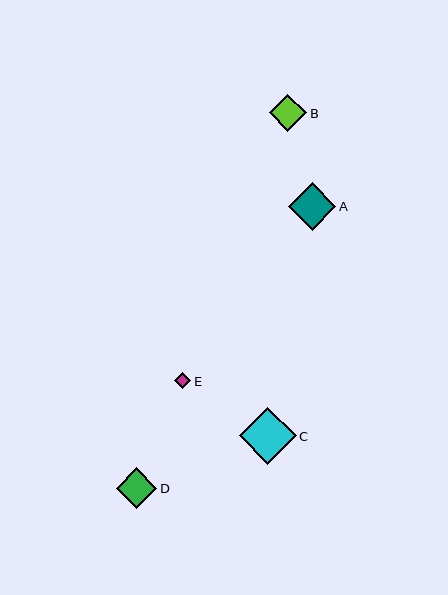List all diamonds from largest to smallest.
From largest to smallest: C, A, D, B, E.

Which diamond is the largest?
Diamond C is the largest with a size of approximately 57 pixels.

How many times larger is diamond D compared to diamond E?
Diamond D is approximately 2.4 times the size of diamond E.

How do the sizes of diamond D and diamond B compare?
Diamond D and diamond B are approximately the same size.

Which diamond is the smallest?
Diamond E is the smallest with a size of approximately 17 pixels.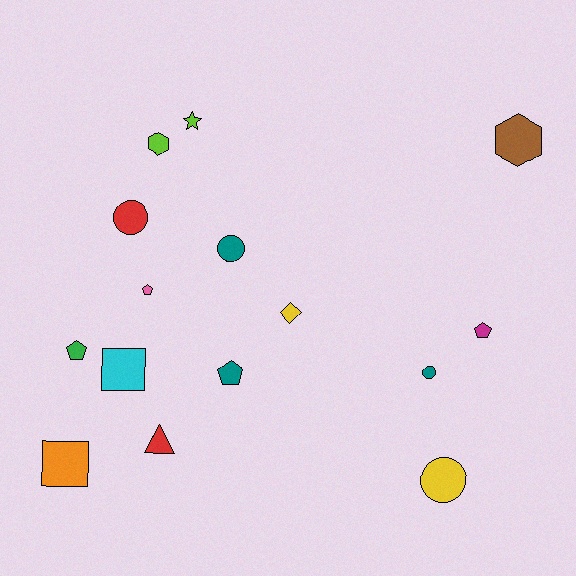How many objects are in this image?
There are 15 objects.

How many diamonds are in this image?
There is 1 diamond.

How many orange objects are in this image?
There is 1 orange object.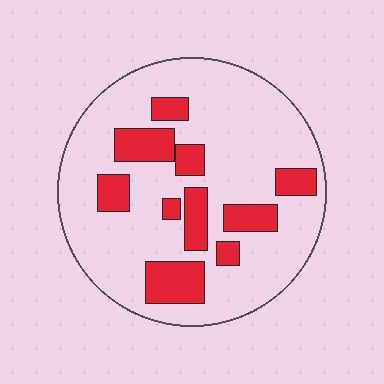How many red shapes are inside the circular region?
10.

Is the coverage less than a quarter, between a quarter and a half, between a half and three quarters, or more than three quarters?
Less than a quarter.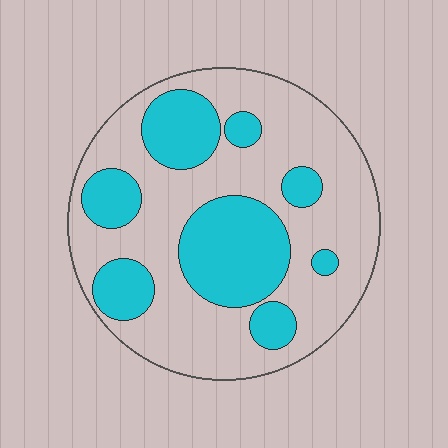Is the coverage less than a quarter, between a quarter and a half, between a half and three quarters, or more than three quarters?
Between a quarter and a half.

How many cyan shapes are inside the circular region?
8.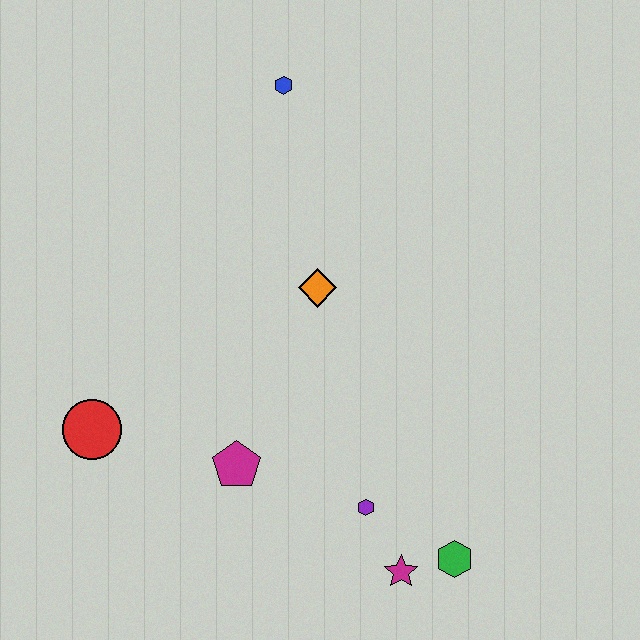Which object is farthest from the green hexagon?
The blue hexagon is farthest from the green hexagon.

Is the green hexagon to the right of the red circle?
Yes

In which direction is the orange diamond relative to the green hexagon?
The orange diamond is above the green hexagon.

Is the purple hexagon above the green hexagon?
Yes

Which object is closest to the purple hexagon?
The magenta star is closest to the purple hexagon.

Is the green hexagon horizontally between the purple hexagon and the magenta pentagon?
No